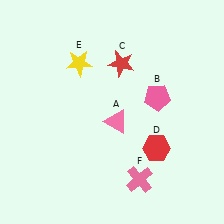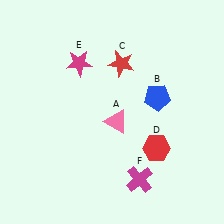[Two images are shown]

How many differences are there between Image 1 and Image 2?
There are 3 differences between the two images.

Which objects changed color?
B changed from pink to blue. E changed from yellow to magenta. F changed from pink to magenta.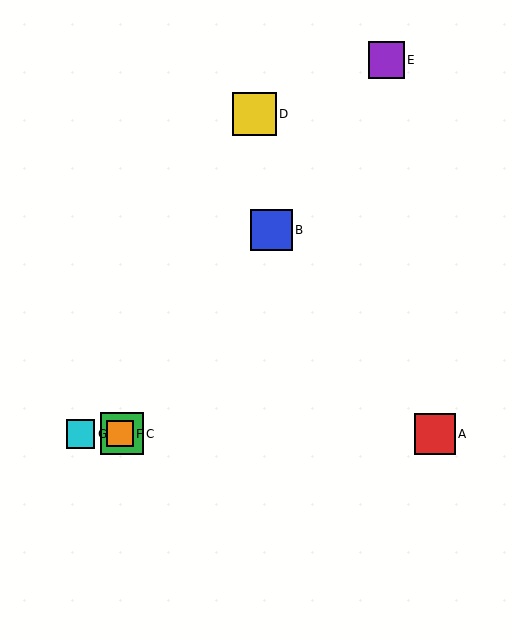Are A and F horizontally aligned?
Yes, both are at y≈434.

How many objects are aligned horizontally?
4 objects (A, C, F, G) are aligned horizontally.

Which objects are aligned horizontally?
Objects A, C, F, G are aligned horizontally.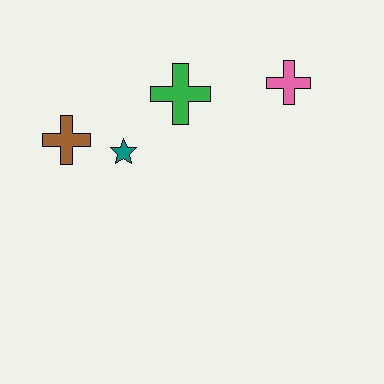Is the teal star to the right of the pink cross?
No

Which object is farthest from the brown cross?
The pink cross is farthest from the brown cross.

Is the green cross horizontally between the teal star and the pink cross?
Yes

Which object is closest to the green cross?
The teal star is closest to the green cross.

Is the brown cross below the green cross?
Yes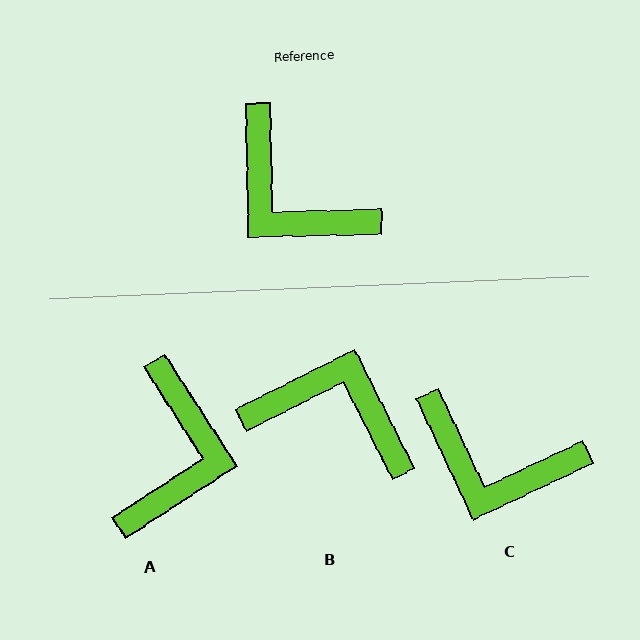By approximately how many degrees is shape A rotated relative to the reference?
Approximately 122 degrees counter-clockwise.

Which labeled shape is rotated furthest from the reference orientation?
B, about 155 degrees away.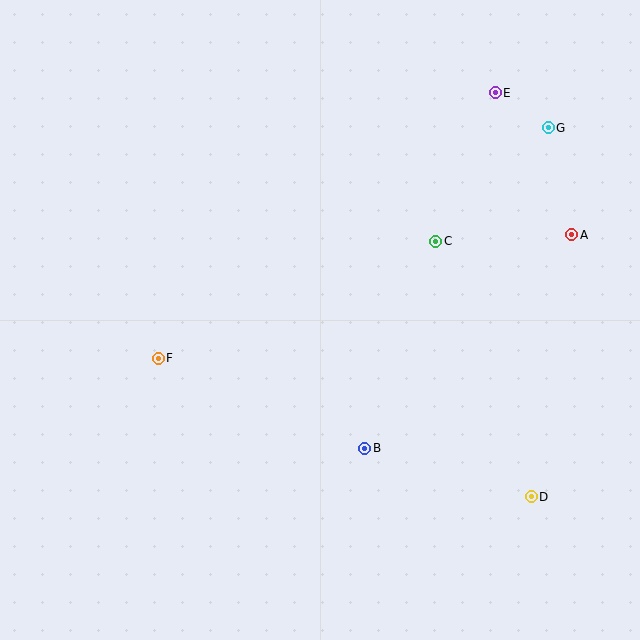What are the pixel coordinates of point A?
Point A is at (572, 235).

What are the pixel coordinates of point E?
Point E is at (495, 93).